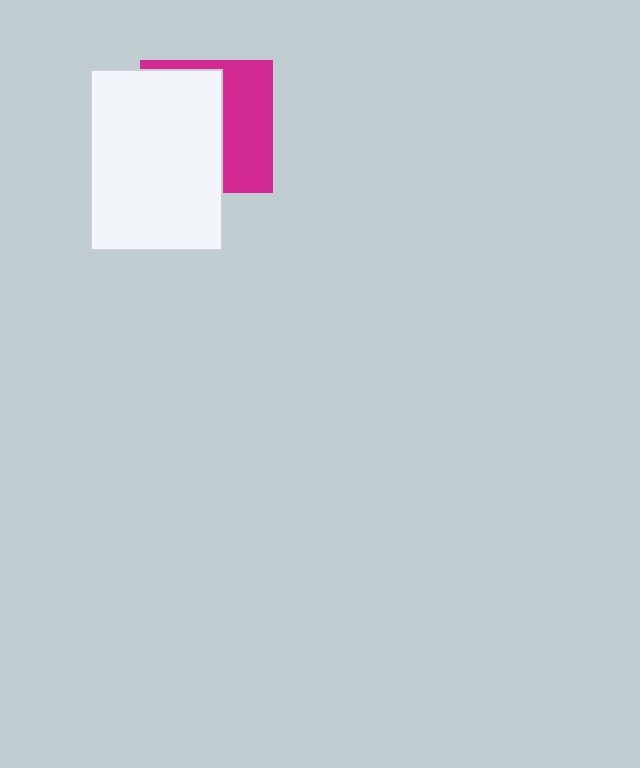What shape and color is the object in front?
The object in front is a white rectangle.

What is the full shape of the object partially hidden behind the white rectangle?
The partially hidden object is a magenta square.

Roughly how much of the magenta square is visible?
A small part of it is visible (roughly 42%).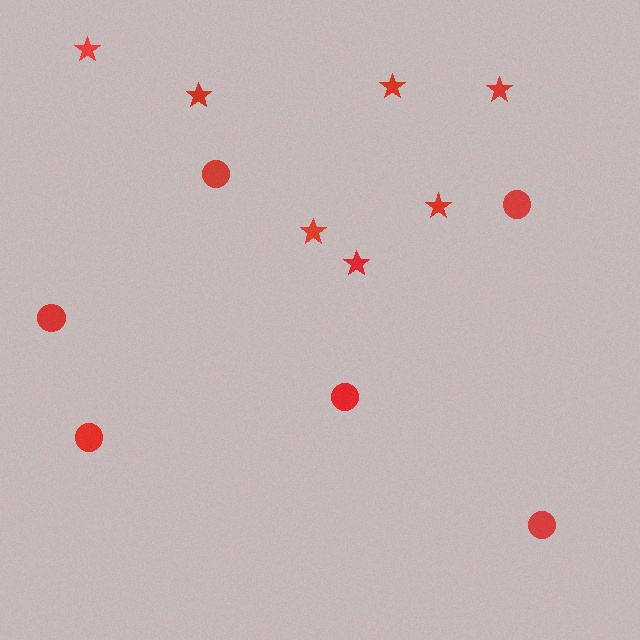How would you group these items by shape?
There are 2 groups: one group of circles (6) and one group of stars (7).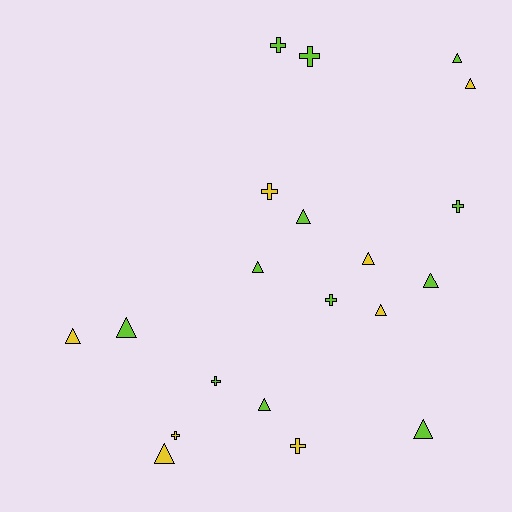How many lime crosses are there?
There are 5 lime crosses.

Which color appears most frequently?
Lime, with 12 objects.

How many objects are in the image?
There are 20 objects.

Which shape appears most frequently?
Triangle, with 12 objects.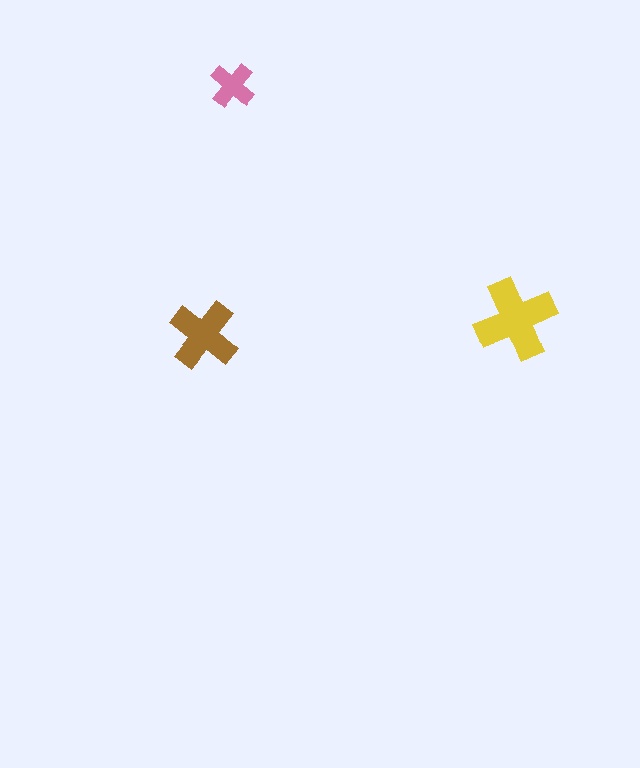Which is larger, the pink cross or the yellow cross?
The yellow one.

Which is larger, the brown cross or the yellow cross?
The yellow one.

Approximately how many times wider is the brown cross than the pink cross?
About 1.5 times wider.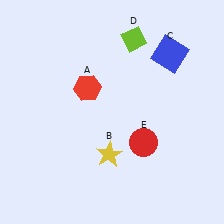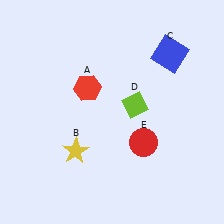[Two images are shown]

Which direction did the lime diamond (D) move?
The lime diamond (D) moved down.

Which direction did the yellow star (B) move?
The yellow star (B) moved left.